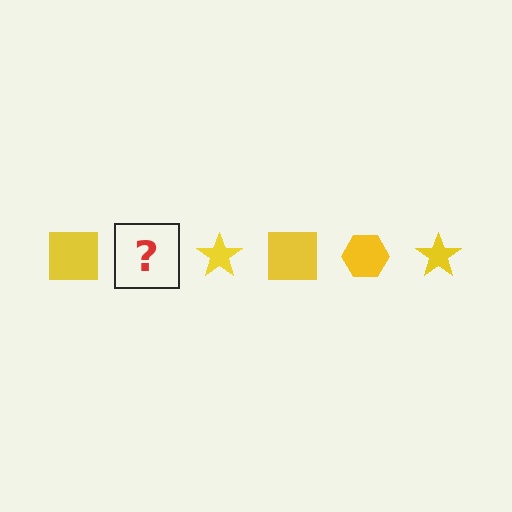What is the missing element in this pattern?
The missing element is a yellow hexagon.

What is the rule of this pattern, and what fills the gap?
The rule is that the pattern cycles through square, hexagon, star shapes in yellow. The gap should be filled with a yellow hexagon.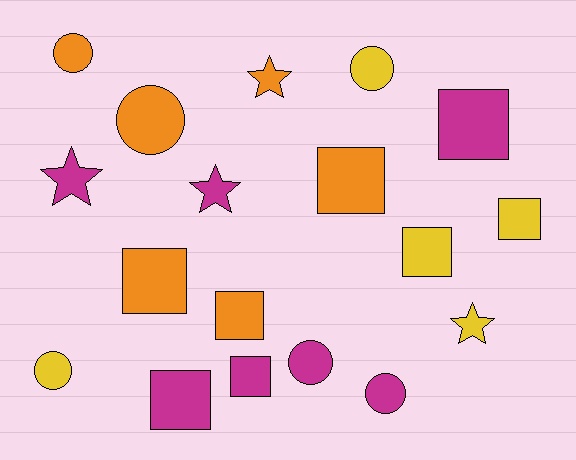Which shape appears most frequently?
Square, with 8 objects.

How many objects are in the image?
There are 18 objects.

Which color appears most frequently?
Magenta, with 7 objects.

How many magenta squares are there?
There are 3 magenta squares.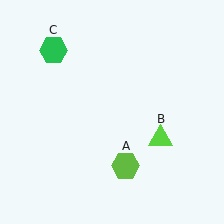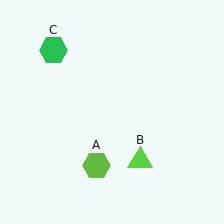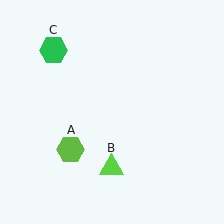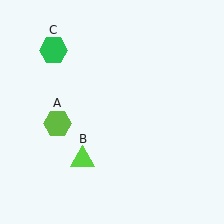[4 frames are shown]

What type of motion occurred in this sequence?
The lime hexagon (object A), lime triangle (object B) rotated clockwise around the center of the scene.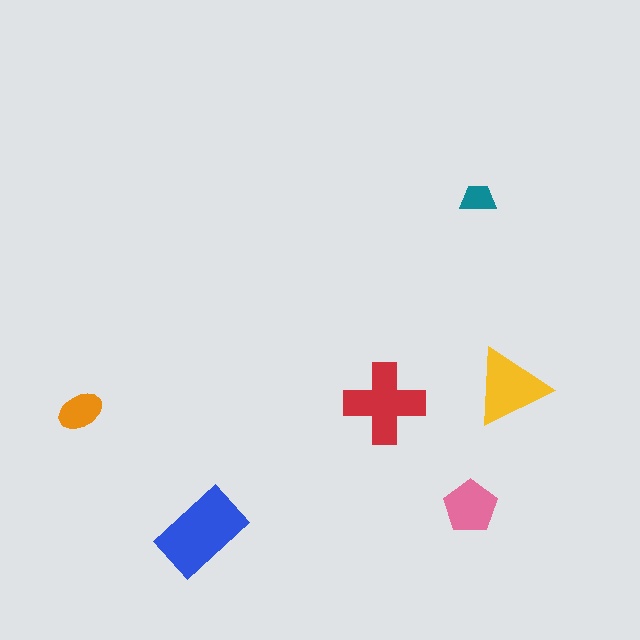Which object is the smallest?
The teal trapezoid.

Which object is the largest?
The blue rectangle.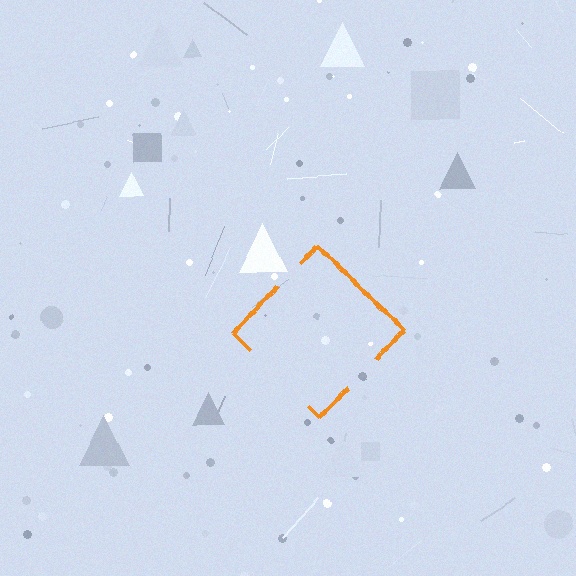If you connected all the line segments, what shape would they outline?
They would outline a diamond.